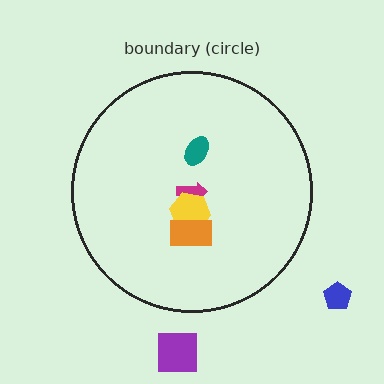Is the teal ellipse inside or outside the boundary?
Inside.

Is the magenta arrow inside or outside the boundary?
Inside.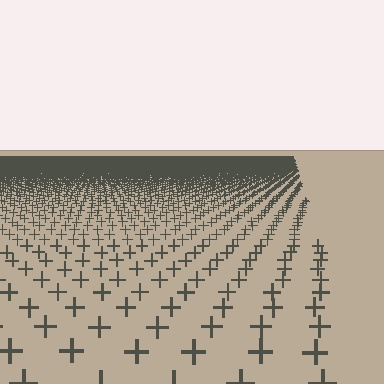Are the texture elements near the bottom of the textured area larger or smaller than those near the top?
Larger. Near the bottom, elements are closer to the viewer and appear at a bigger on-screen size.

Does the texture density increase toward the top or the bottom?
Density increases toward the top.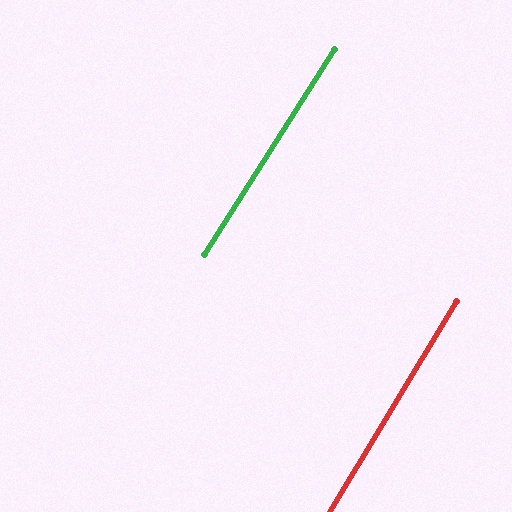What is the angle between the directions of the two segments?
Approximately 1 degree.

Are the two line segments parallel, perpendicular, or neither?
Parallel — their directions differ by only 1.5°.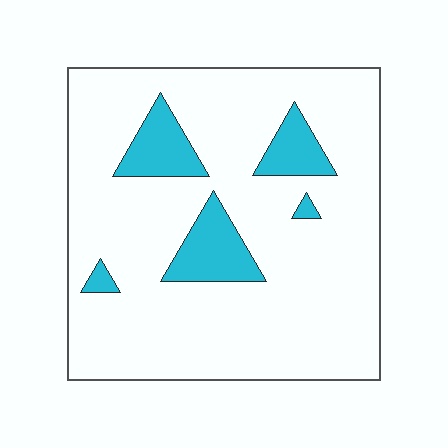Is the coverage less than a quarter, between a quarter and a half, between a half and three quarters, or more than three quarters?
Less than a quarter.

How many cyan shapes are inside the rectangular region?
5.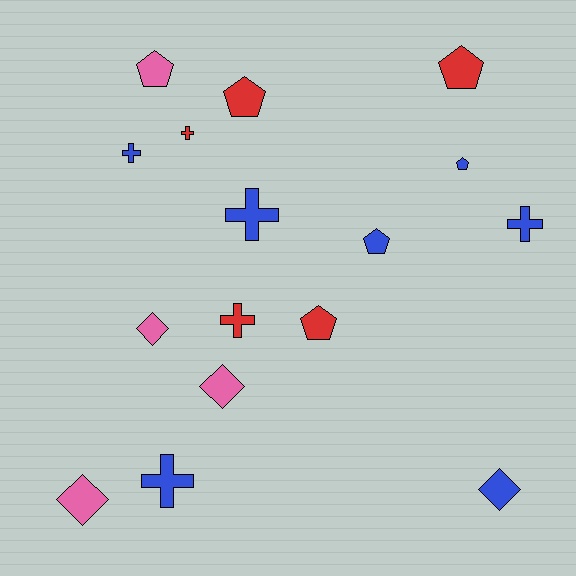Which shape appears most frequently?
Cross, with 6 objects.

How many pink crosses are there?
There are no pink crosses.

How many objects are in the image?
There are 16 objects.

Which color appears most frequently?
Blue, with 7 objects.